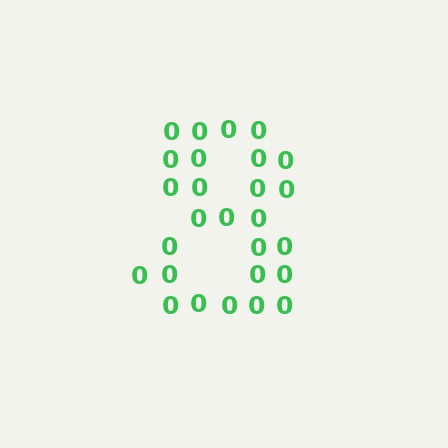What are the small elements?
The small elements are digit 0's.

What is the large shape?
The large shape is the digit 8.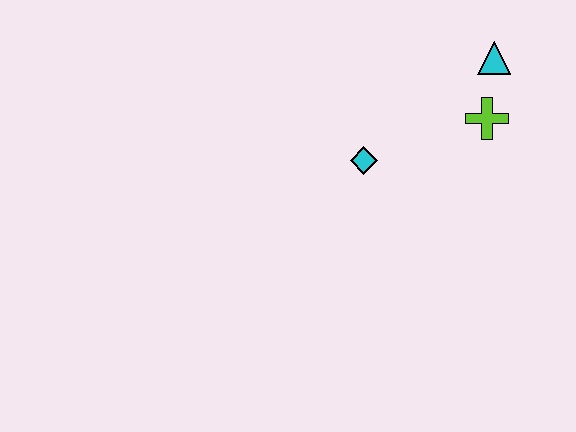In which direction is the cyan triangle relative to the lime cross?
The cyan triangle is above the lime cross.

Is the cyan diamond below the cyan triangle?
Yes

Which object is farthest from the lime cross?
The cyan diamond is farthest from the lime cross.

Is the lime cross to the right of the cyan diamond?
Yes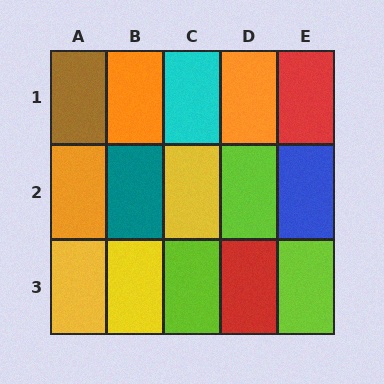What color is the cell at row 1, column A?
Brown.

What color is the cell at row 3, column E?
Lime.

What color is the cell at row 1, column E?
Red.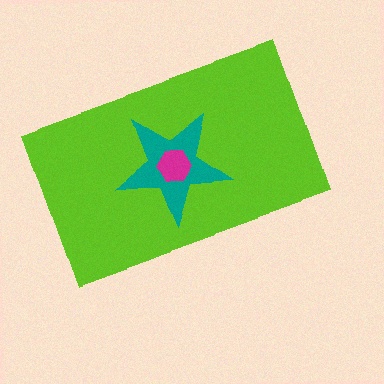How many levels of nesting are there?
3.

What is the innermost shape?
The magenta hexagon.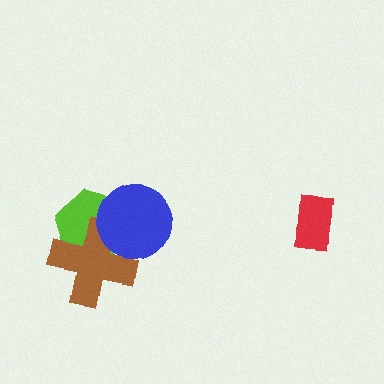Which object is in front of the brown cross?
The blue circle is in front of the brown cross.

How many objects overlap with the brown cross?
2 objects overlap with the brown cross.